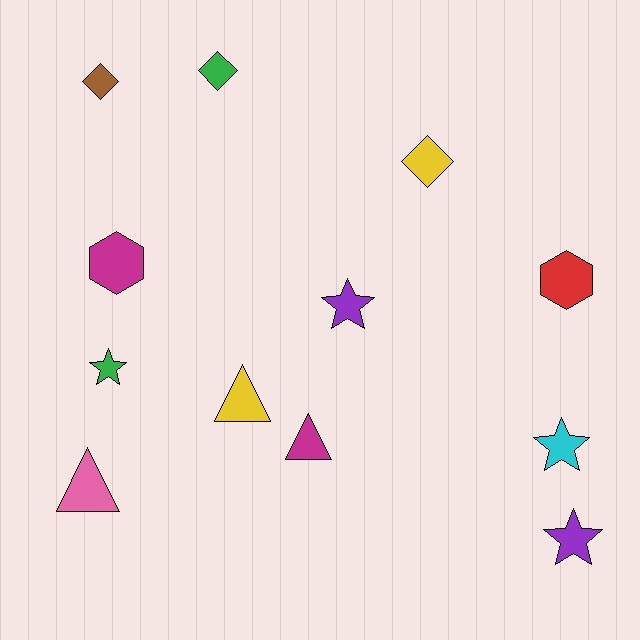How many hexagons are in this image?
There are 2 hexagons.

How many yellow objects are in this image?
There are 2 yellow objects.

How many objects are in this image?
There are 12 objects.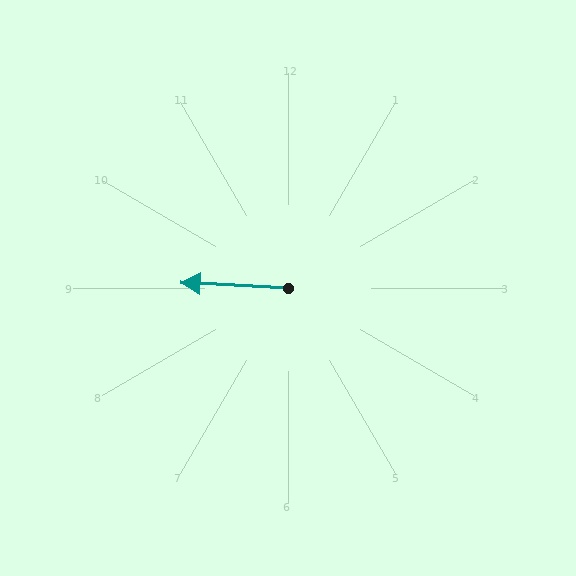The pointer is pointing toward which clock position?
Roughly 9 o'clock.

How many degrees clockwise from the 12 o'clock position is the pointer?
Approximately 273 degrees.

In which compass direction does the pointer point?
West.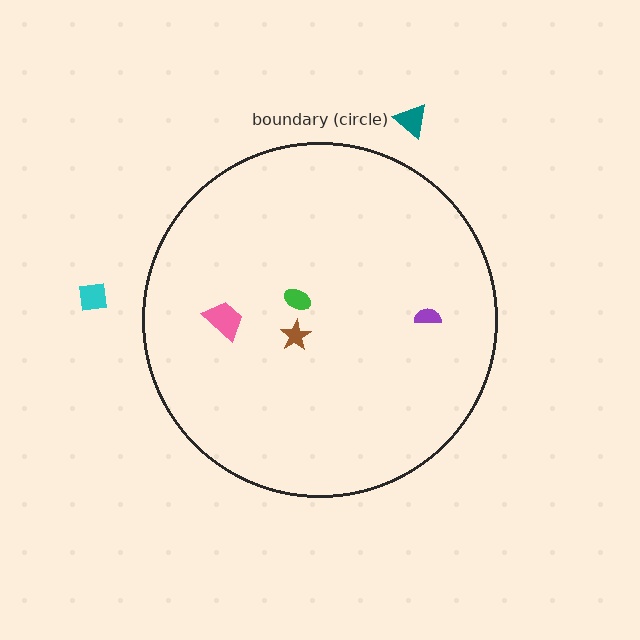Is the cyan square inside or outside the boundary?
Outside.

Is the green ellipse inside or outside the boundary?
Inside.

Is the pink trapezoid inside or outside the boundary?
Inside.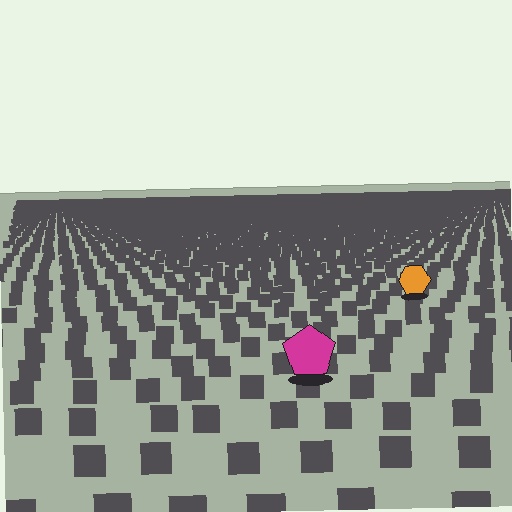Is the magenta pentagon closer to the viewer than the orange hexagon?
Yes. The magenta pentagon is closer — you can tell from the texture gradient: the ground texture is coarser near it.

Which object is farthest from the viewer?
The orange hexagon is farthest from the viewer. It appears smaller and the ground texture around it is denser.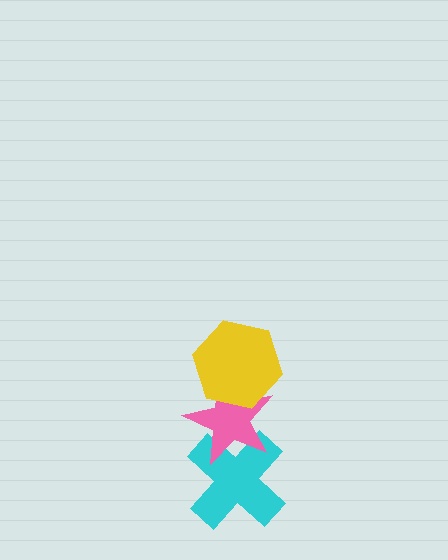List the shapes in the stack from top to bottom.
From top to bottom: the yellow hexagon, the pink star, the cyan cross.